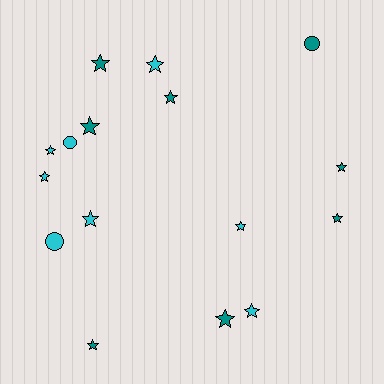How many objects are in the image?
There are 16 objects.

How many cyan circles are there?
There are 2 cyan circles.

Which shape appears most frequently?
Star, with 13 objects.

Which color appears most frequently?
Cyan, with 8 objects.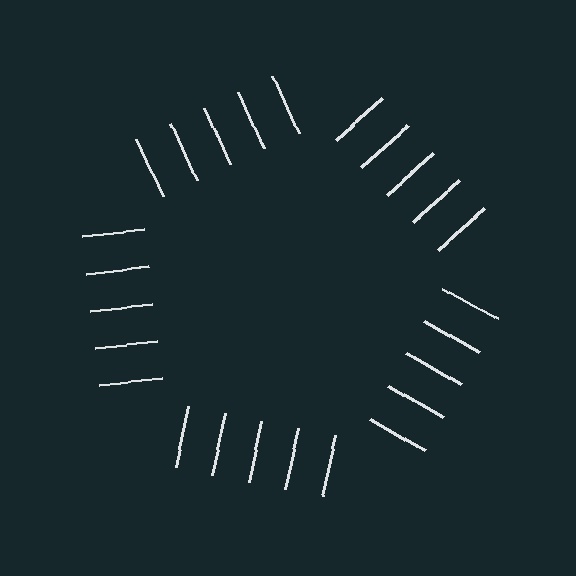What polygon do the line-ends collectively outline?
An illusory pentagon — the line segments terminate on its edges but no continuous stroke is drawn.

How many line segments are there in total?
25 — 5 along each of the 5 edges.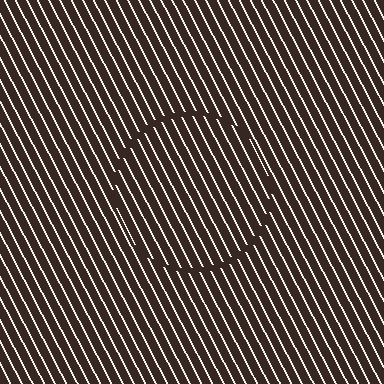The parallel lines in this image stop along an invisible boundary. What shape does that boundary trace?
An illusory circle. The interior of the shape contains the same grating, shifted by half a period — the contour is defined by the phase discontinuity where line-ends from the inner and outer gratings abut.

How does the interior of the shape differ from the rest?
The interior of the shape contains the same grating, shifted by half a period — the contour is defined by the phase discontinuity where line-ends from the inner and outer gratings abut.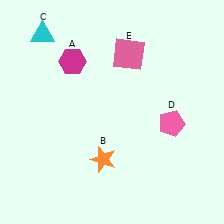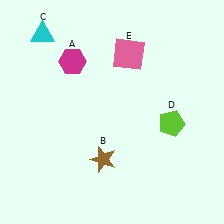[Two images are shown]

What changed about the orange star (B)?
In Image 1, B is orange. In Image 2, it changed to brown.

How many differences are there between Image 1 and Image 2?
There are 2 differences between the two images.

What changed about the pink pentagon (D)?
In Image 1, D is pink. In Image 2, it changed to lime.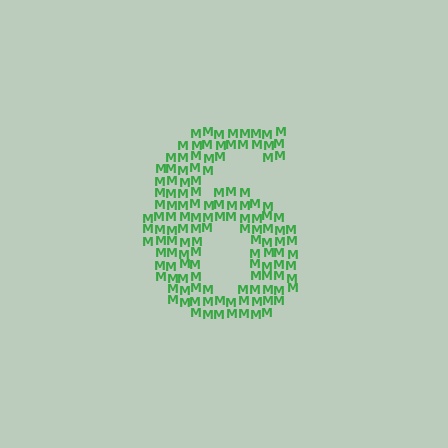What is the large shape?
The large shape is the digit 6.